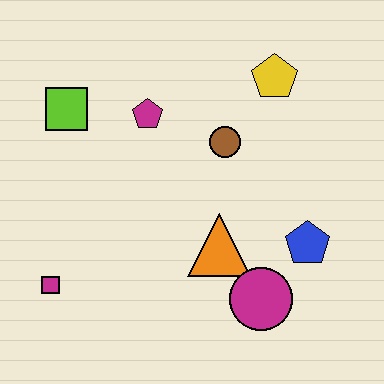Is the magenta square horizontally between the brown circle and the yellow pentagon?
No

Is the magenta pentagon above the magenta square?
Yes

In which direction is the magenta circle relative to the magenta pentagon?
The magenta circle is below the magenta pentagon.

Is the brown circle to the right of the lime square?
Yes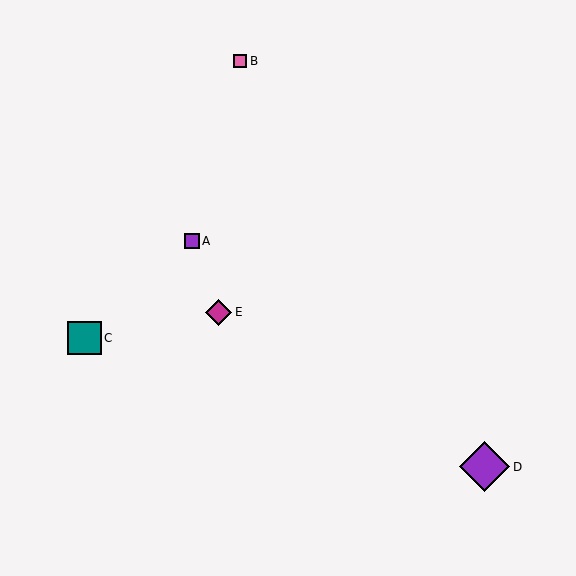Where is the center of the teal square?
The center of the teal square is at (84, 338).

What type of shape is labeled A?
Shape A is a purple square.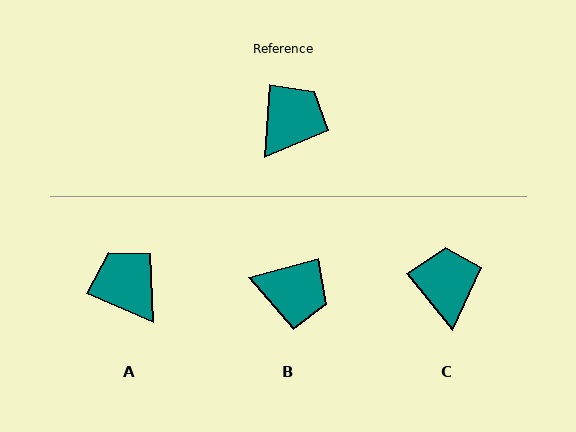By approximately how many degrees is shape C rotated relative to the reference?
Approximately 43 degrees counter-clockwise.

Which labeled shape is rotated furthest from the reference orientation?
B, about 71 degrees away.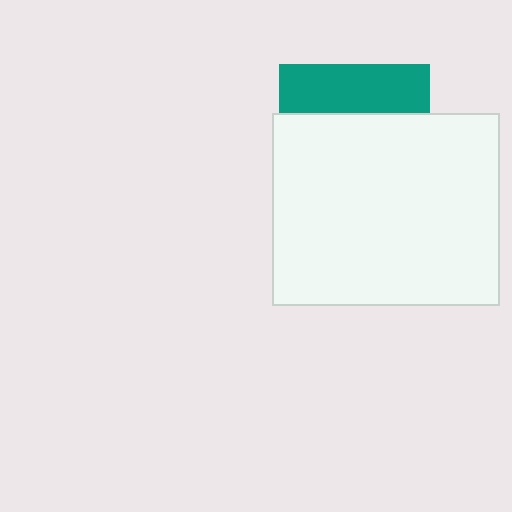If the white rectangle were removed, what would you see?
You would see the complete teal square.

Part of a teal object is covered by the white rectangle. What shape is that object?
It is a square.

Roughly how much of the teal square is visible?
A small part of it is visible (roughly 33%).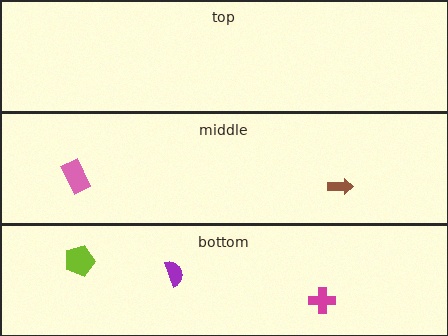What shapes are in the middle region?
The brown arrow, the pink rectangle.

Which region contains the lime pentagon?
The bottom region.